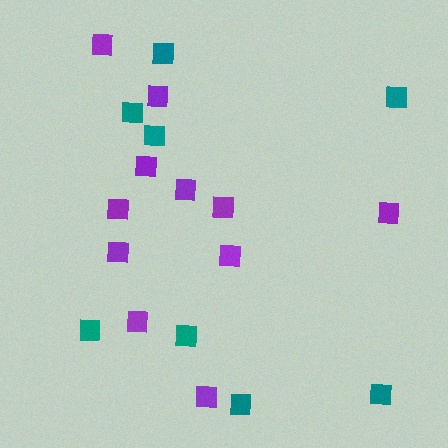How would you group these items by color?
There are 2 groups: one group of purple squares (11) and one group of teal squares (8).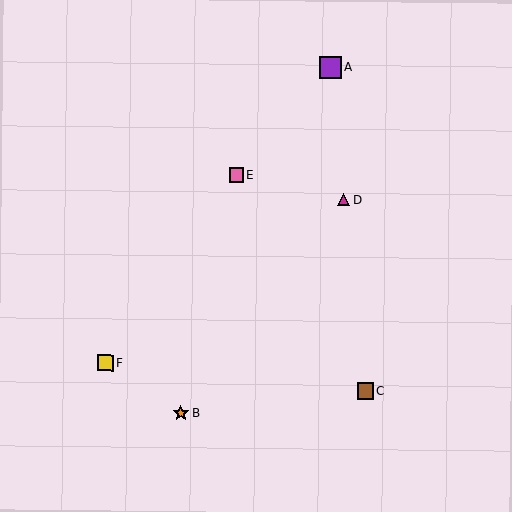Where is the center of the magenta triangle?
The center of the magenta triangle is at (343, 200).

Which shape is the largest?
The purple square (labeled A) is the largest.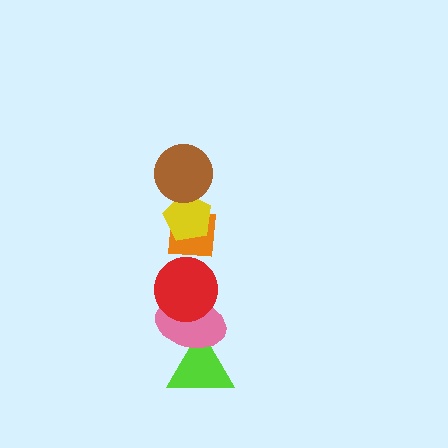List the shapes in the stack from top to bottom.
From top to bottom: the brown circle, the yellow pentagon, the orange square, the red circle, the pink ellipse, the lime triangle.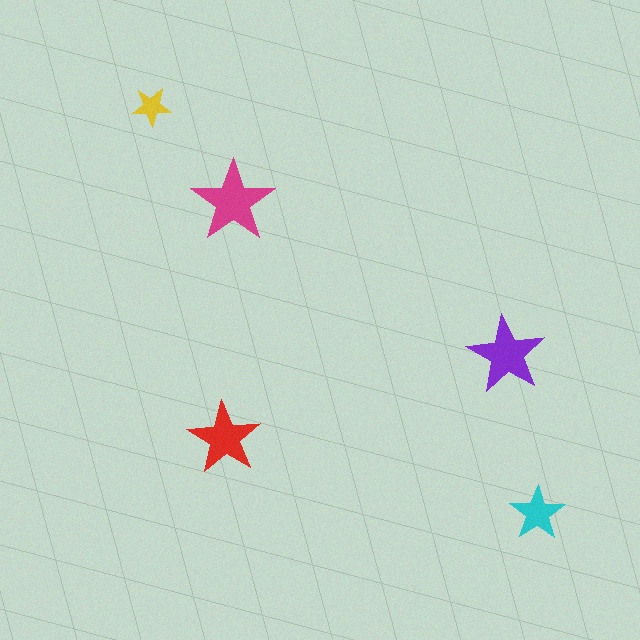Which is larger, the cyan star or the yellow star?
The cyan one.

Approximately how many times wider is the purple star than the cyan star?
About 1.5 times wider.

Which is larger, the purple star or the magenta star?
The magenta one.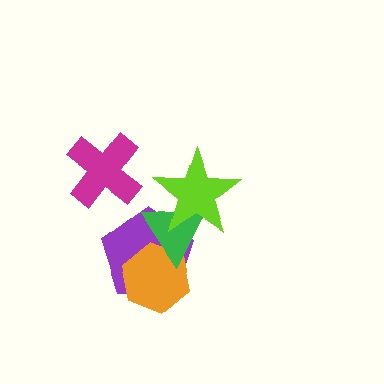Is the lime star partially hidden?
No, no other shape covers it.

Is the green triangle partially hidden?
Yes, it is partially covered by another shape.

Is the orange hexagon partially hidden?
Yes, it is partially covered by another shape.